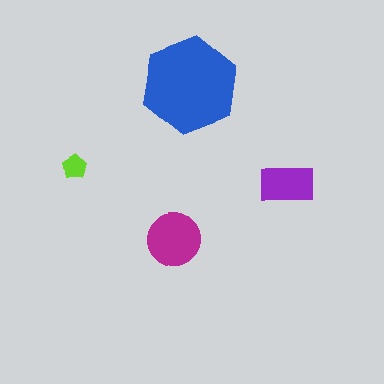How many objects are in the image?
There are 4 objects in the image.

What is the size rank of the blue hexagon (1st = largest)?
1st.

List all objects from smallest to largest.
The lime pentagon, the purple rectangle, the magenta circle, the blue hexagon.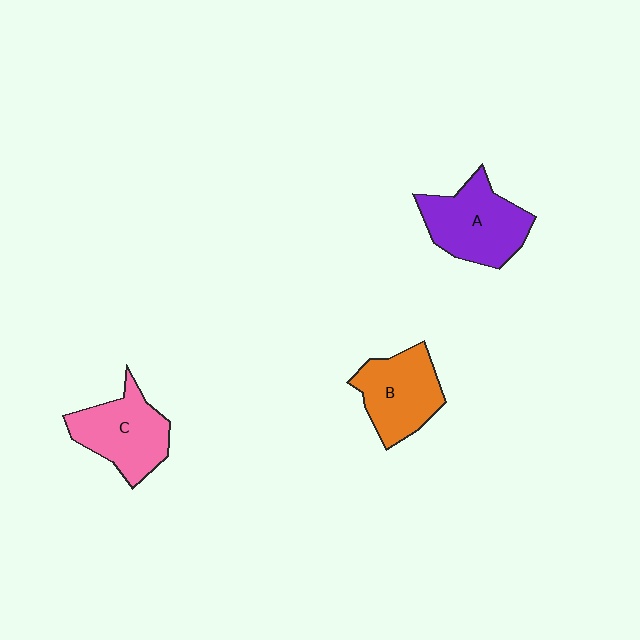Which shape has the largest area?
Shape A (purple).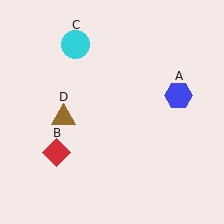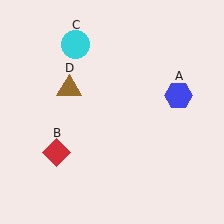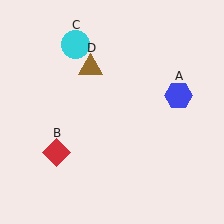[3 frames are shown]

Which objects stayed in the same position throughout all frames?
Blue hexagon (object A) and red diamond (object B) and cyan circle (object C) remained stationary.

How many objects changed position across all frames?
1 object changed position: brown triangle (object D).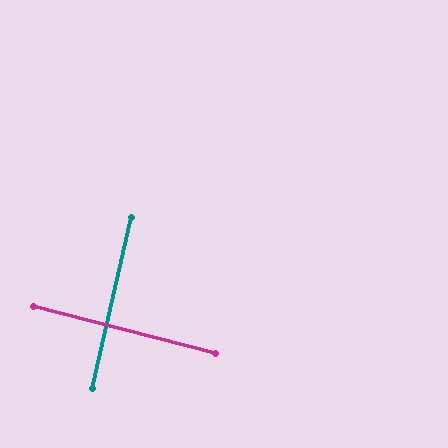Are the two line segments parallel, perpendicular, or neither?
Perpendicular — they meet at approximately 88°.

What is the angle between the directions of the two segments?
Approximately 88 degrees.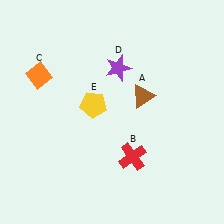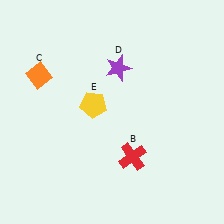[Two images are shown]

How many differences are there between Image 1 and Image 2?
There is 1 difference between the two images.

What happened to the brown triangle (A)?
The brown triangle (A) was removed in Image 2. It was in the top-right area of Image 1.